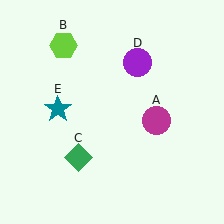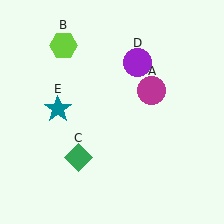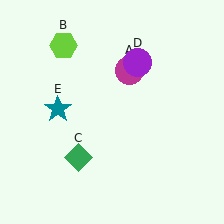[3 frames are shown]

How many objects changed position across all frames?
1 object changed position: magenta circle (object A).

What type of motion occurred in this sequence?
The magenta circle (object A) rotated counterclockwise around the center of the scene.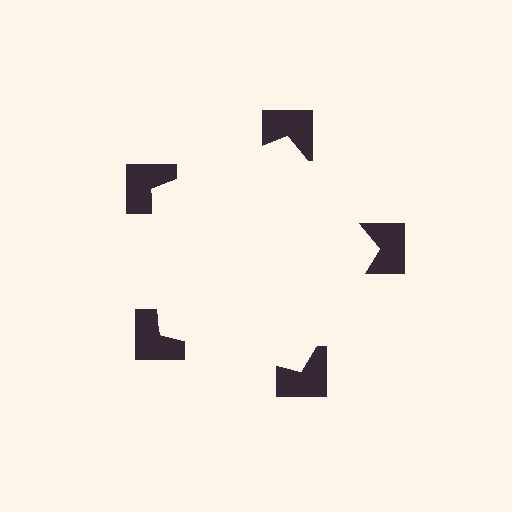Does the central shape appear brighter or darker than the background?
It typically appears slightly brighter than the background, even though no actual brightness change is drawn.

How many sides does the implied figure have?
5 sides.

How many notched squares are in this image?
There are 5 — one at each vertex of the illusory pentagon.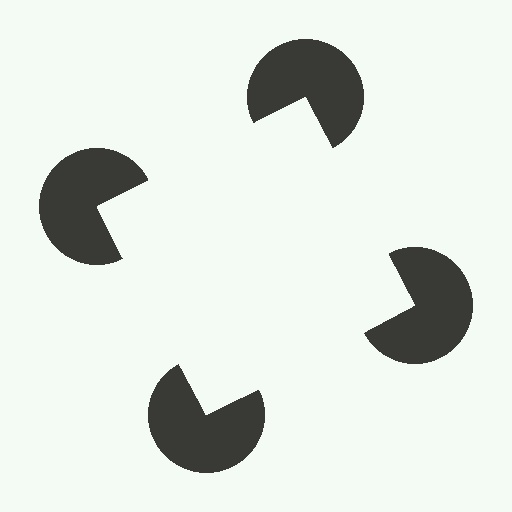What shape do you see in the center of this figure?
An illusory square — its edges are inferred from the aligned wedge cuts in the pac-man discs, not physically drawn.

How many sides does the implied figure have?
4 sides.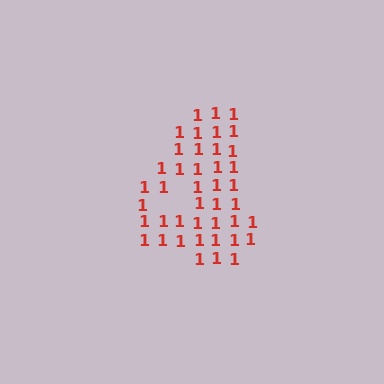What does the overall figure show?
The overall figure shows the digit 4.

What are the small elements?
The small elements are digit 1's.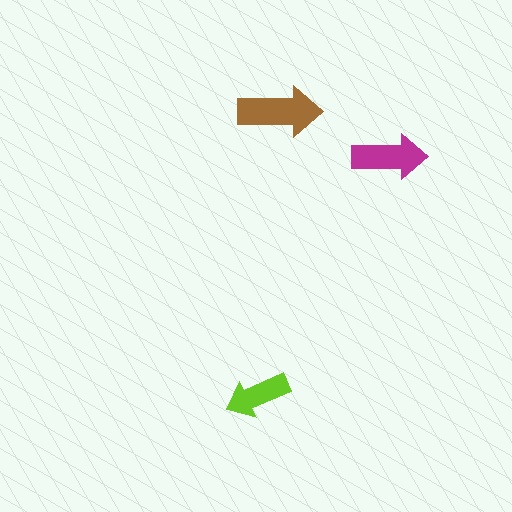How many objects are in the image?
There are 3 objects in the image.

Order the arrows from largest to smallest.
the brown one, the magenta one, the lime one.